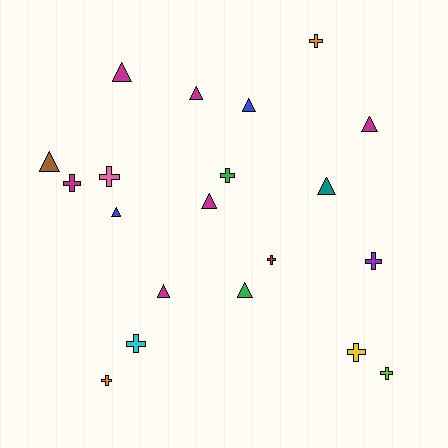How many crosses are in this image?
There are 10 crosses.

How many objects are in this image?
There are 20 objects.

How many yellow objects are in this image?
There is 1 yellow object.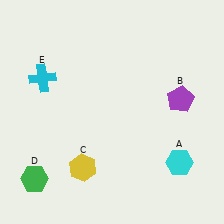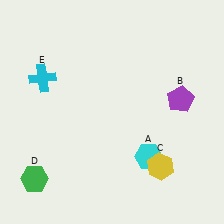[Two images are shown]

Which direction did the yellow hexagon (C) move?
The yellow hexagon (C) moved right.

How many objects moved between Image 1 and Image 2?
2 objects moved between the two images.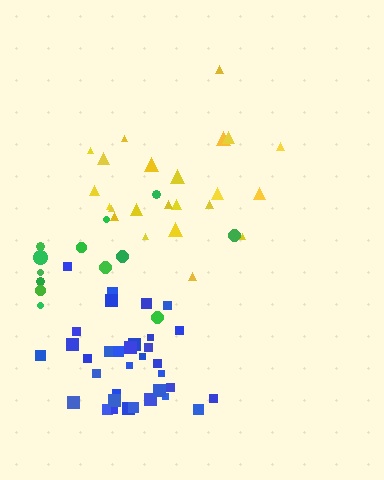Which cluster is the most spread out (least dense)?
Green.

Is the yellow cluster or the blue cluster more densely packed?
Blue.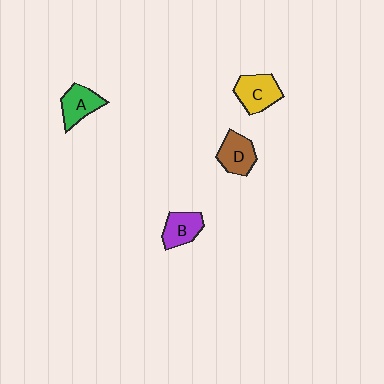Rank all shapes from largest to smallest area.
From largest to smallest: C (yellow), D (brown), A (green), B (purple).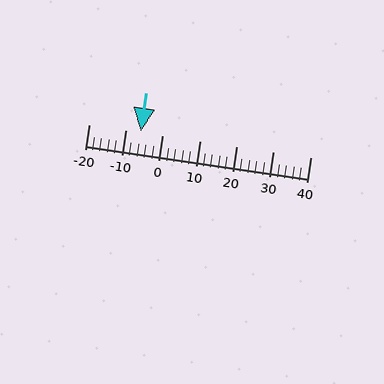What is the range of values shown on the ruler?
The ruler shows values from -20 to 40.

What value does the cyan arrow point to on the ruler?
The cyan arrow points to approximately -6.